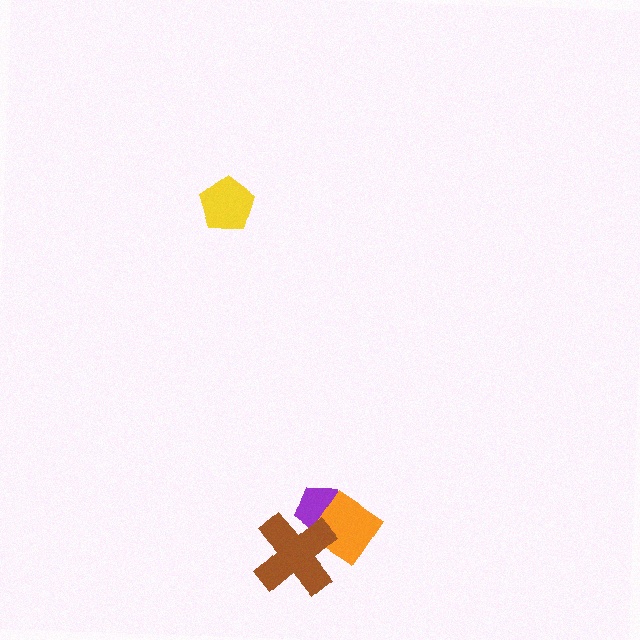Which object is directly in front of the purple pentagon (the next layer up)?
The orange diamond is directly in front of the purple pentagon.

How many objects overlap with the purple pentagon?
2 objects overlap with the purple pentagon.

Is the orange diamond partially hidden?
Yes, it is partially covered by another shape.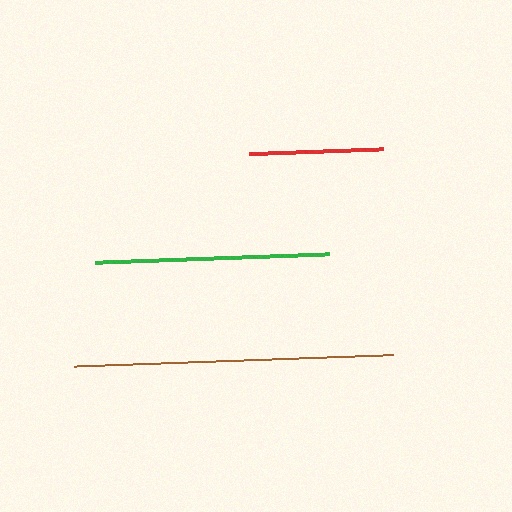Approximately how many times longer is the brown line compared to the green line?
The brown line is approximately 1.4 times the length of the green line.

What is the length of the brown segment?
The brown segment is approximately 319 pixels long.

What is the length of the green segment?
The green segment is approximately 234 pixels long.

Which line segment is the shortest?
The red line is the shortest at approximately 134 pixels.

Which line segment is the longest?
The brown line is the longest at approximately 319 pixels.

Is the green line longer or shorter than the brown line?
The brown line is longer than the green line.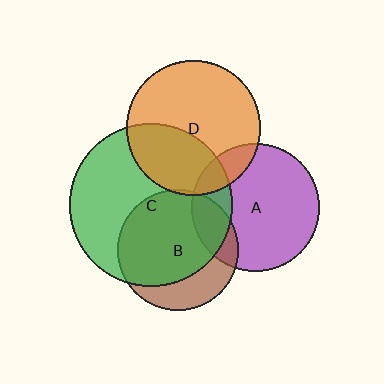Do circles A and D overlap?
Yes.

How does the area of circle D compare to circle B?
Approximately 1.2 times.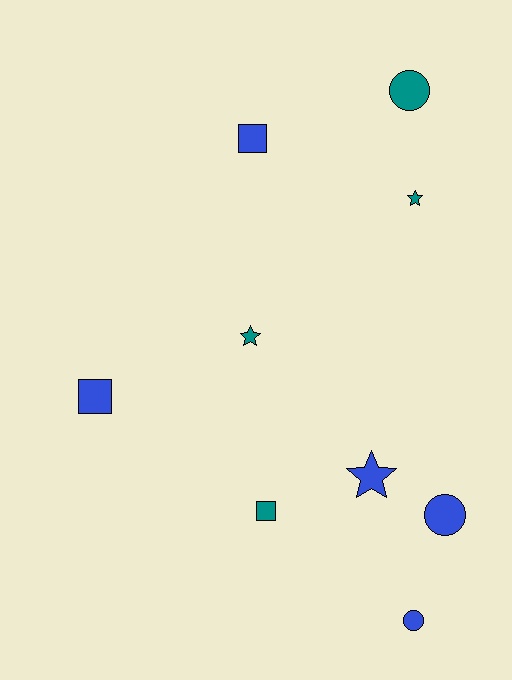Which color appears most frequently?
Blue, with 5 objects.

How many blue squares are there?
There are 2 blue squares.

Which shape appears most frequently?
Square, with 3 objects.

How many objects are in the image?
There are 9 objects.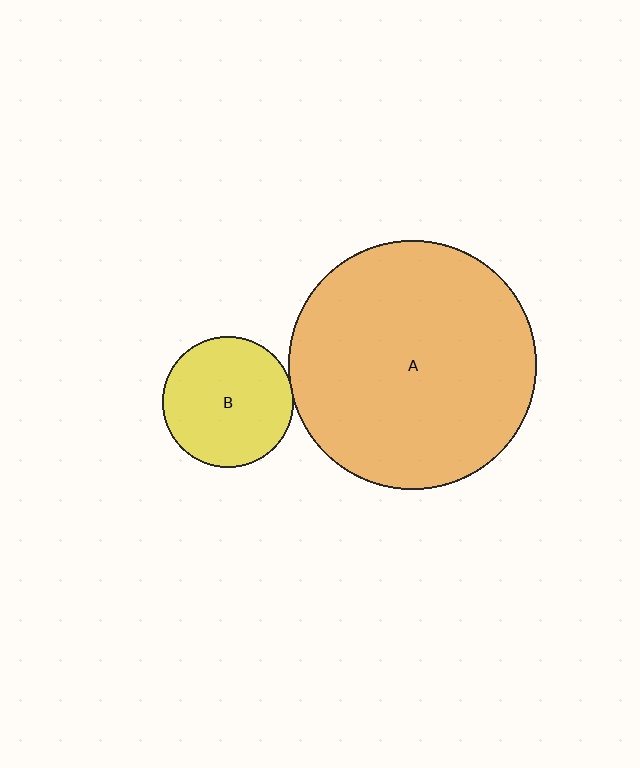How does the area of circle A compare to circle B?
Approximately 3.6 times.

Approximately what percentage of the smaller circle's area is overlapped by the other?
Approximately 5%.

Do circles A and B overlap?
Yes.